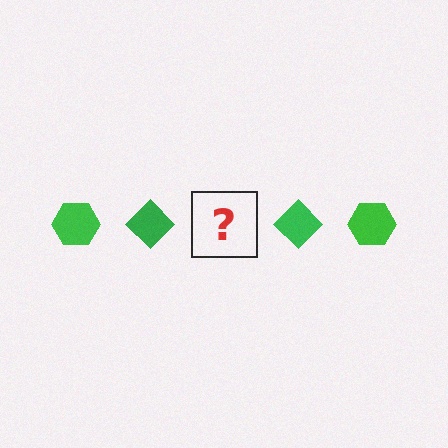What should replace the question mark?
The question mark should be replaced with a green hexagon.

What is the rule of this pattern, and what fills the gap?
The rule is that the pattern cycles through hexagon, diamond shapes in green. The gap should be filled with a green hexagon.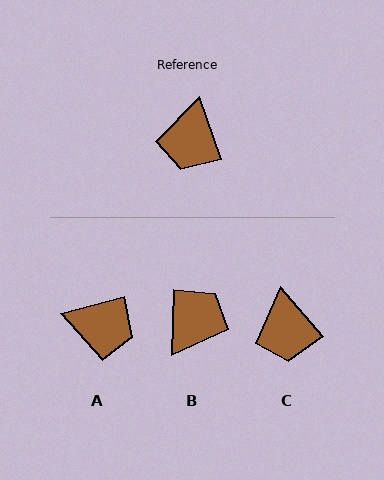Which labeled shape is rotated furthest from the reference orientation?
B, about 159 degrees away.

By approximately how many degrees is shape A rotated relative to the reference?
Approximately 86 degrees counter-clockwise.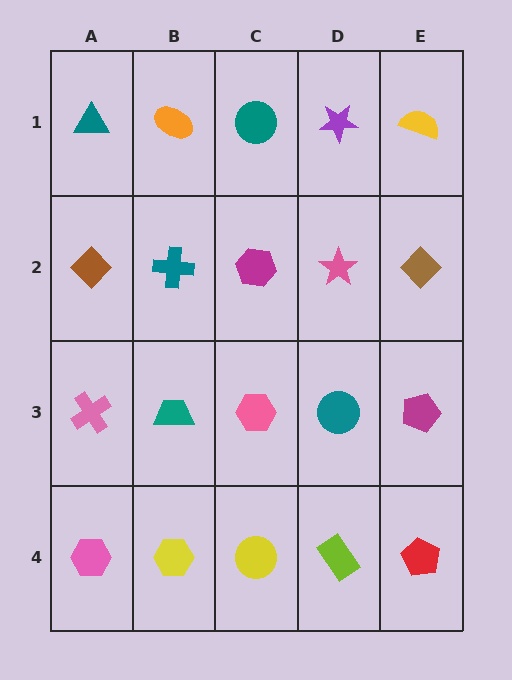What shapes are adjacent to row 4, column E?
A magenta pentagon (row 3, column E), a lime rectangle (row 4, column D).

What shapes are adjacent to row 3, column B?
A teal cross (row 2, column B), a yellow hexagon (row 4, column B), a pink cross (row 3, column A), a pink hexagon (row 3, column C).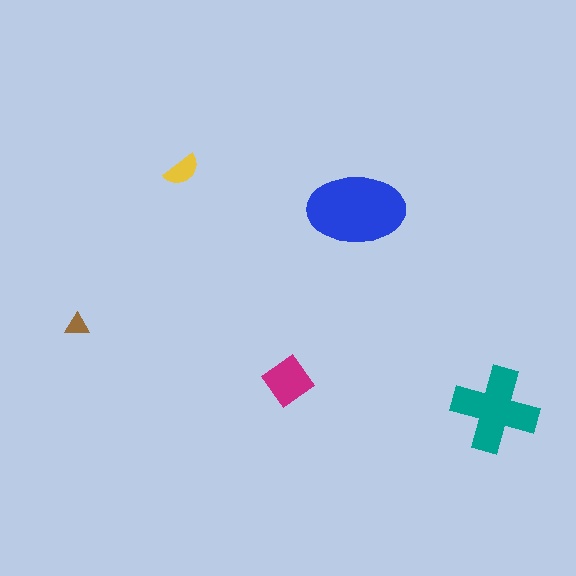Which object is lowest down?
The teal cross is bottommost.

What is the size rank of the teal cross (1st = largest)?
2nd.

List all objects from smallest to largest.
The brown triangle, the yellow semicircle, the magenta diamond, the teal cross, the blue ellipse.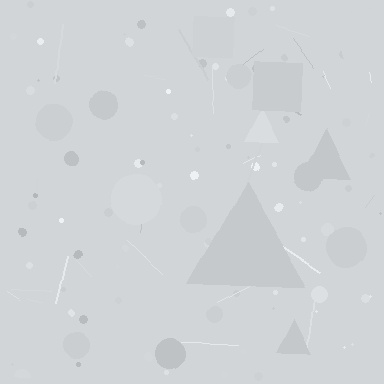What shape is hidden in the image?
A triangle is hidden in the image.